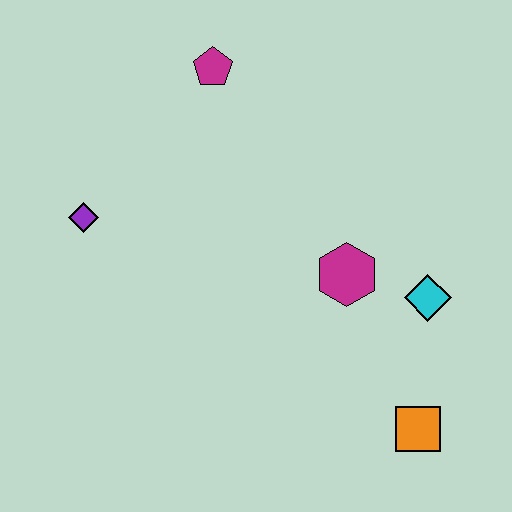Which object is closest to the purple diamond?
The magenta pentagon is closest to the purple diamond.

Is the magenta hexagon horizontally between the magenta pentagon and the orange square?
Yes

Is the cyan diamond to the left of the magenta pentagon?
No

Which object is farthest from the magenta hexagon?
The purple diamond is farthest from the magenta hexagon.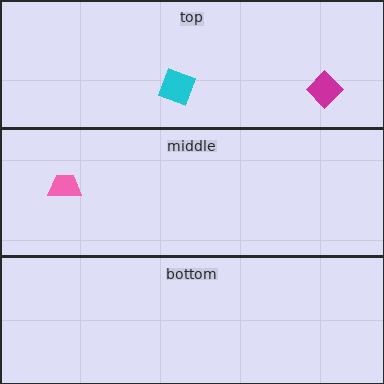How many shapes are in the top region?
2.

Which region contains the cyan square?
The top region.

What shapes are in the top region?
The magenta diamond, the cyan square.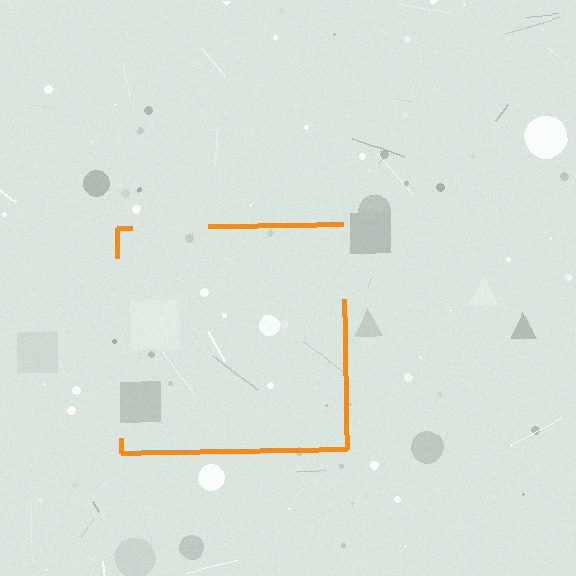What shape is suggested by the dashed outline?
The dashed outline suggests a square.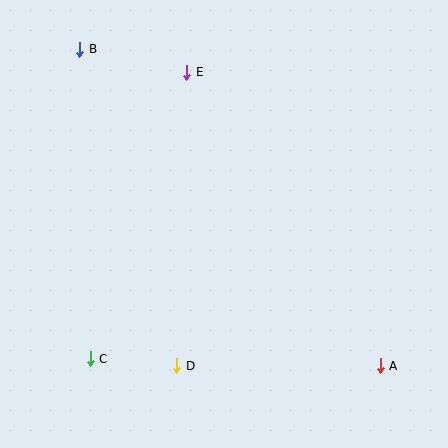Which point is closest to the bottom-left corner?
Point C is closest to the bottom-left corner.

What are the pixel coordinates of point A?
Point A is at (380, 366).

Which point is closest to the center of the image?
Point D at (177, 366) is closest to the center.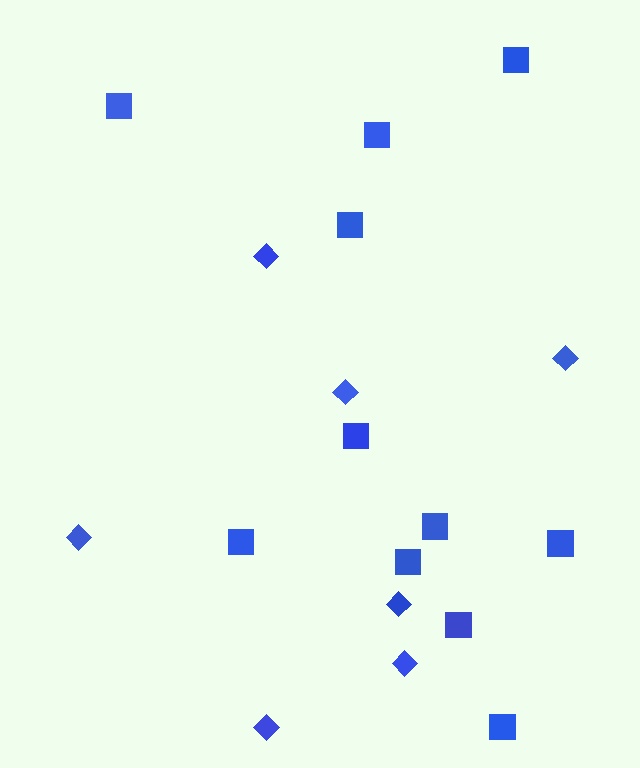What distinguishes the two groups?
There are 2 groups: one group of diamonds (7) and one group of squares (11).